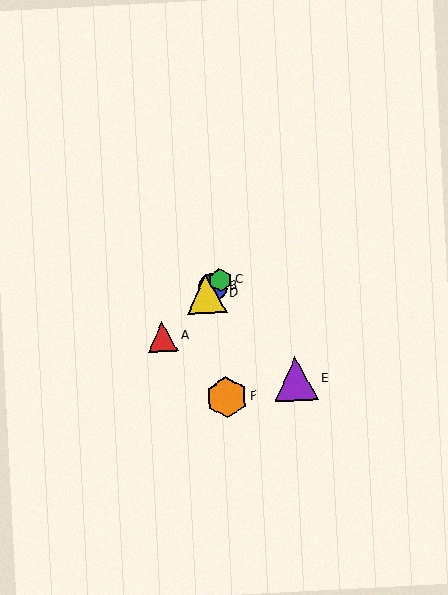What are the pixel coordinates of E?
Object E is at (296, 379).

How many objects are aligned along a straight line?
4 objects (A, B, C, D) are aligned along a straight line.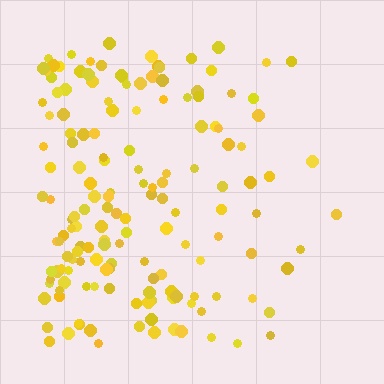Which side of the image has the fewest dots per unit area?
The right.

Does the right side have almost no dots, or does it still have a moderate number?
Still a moderate number, just noticeably fewer than the left.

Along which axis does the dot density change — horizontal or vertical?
Horizontal.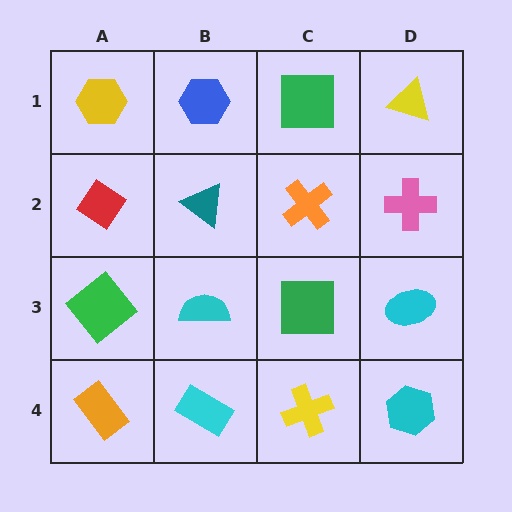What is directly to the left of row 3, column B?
A green diamond.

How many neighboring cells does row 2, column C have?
4.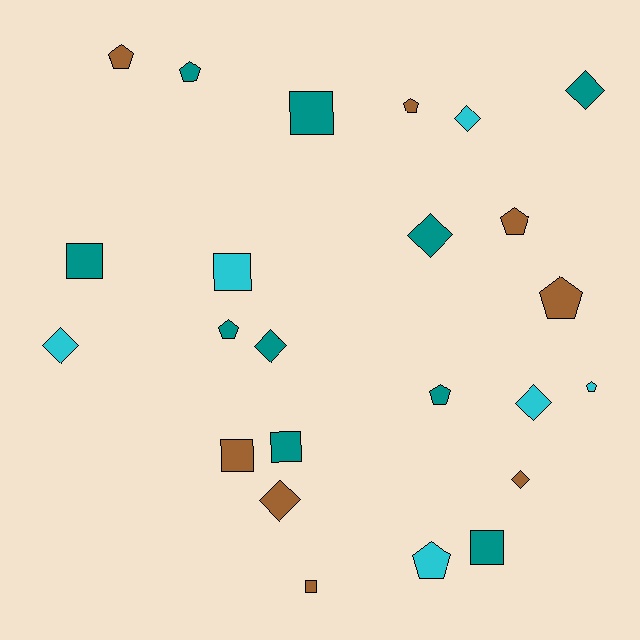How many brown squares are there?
There are 2 brown squares.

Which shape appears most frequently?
Pentagon, with 9 objects.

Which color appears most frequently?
Teal, with 10 objects.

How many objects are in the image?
There are 24 objects.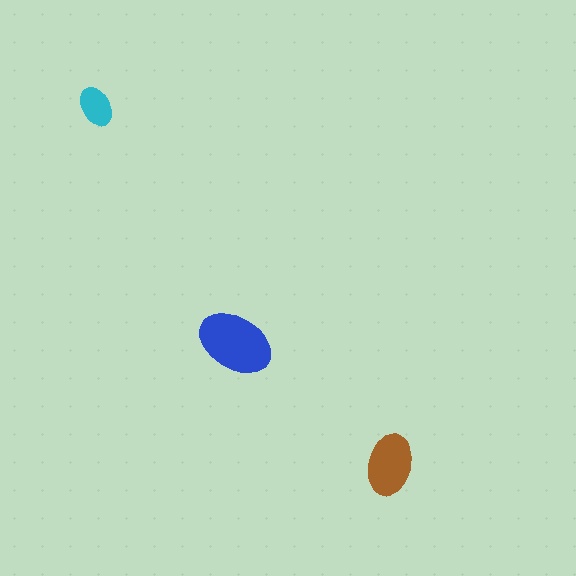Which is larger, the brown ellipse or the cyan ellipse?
The brown one.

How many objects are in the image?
There are 3 objects in the image.